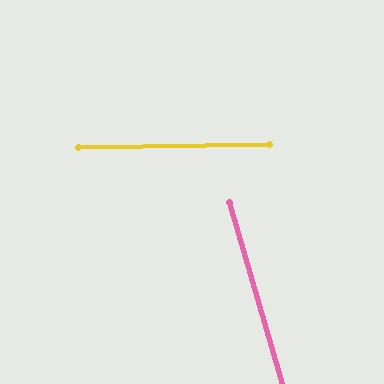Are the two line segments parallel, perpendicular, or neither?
Neither parallel nor perpendicular — they differ by about 75°.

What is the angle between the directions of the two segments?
Approximately 75 degrees.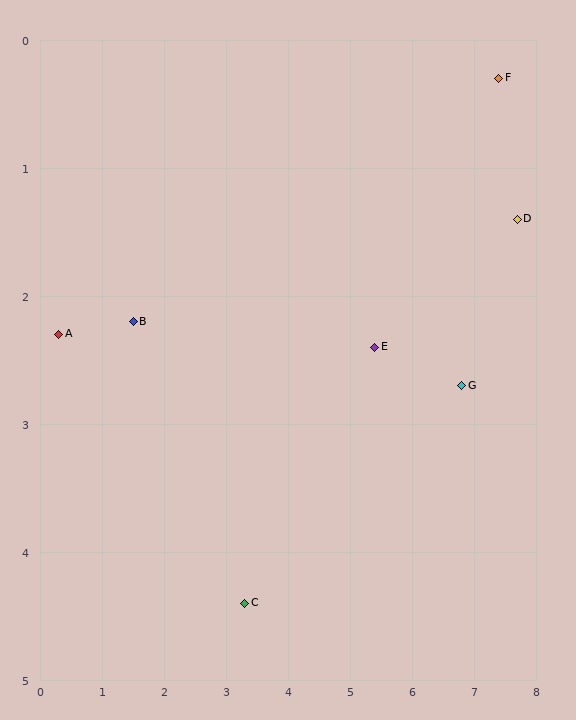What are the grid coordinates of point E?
Point E is at approximately (5.4, 2.4).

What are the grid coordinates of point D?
Point D is at approximately (7.7, 1.4).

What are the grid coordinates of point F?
Point F is at approximately (7.4, 0.3).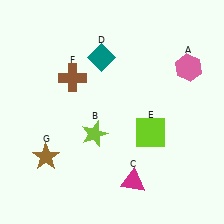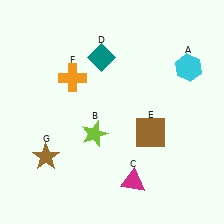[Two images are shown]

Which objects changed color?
A changed from pink to cyan. E changed from lime to brown. F changed from brown to orange.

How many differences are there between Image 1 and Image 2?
There are 3 differences between the two images.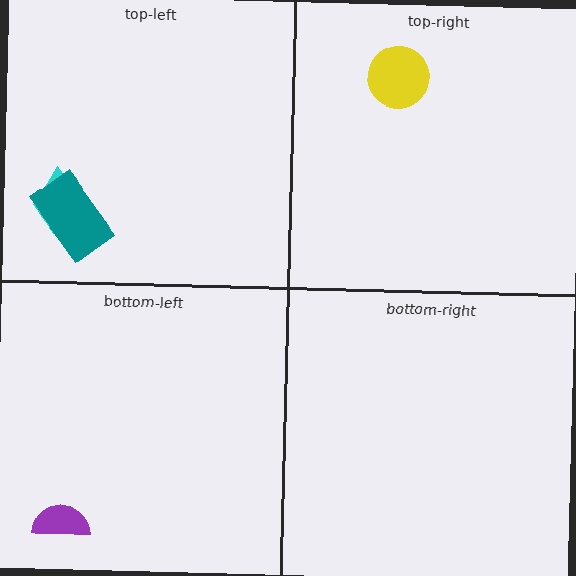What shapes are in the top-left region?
The cyan trapezoid, the teal rectangle.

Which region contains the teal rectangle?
The top-left region.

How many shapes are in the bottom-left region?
1.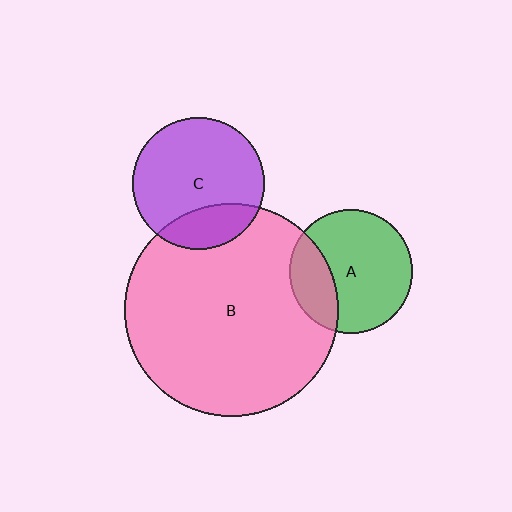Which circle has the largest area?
Circle B (pink).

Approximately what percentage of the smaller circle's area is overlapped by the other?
Approximately 25%.